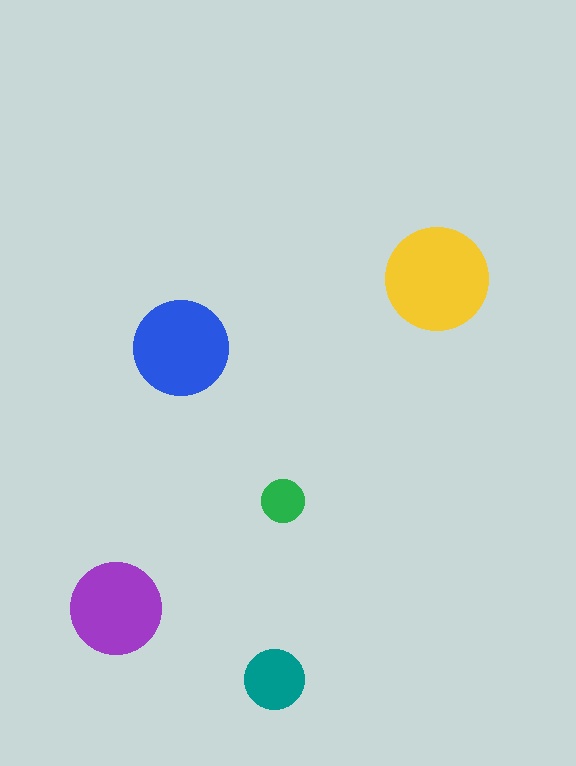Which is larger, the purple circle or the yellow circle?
The yellow one.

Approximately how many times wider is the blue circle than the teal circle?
About 1.5 times wider.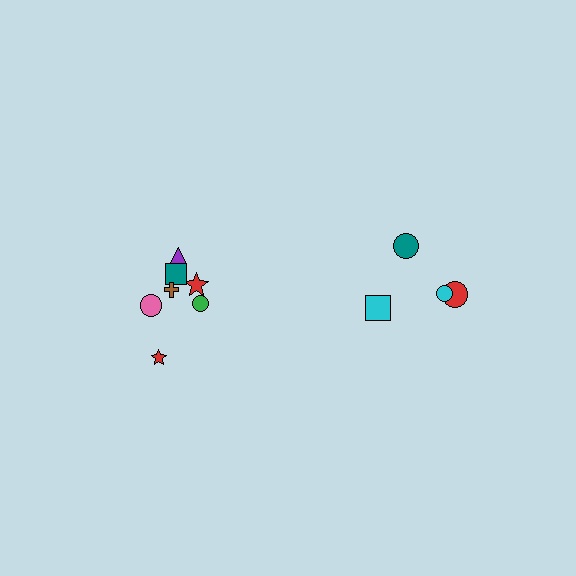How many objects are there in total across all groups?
There are 11 objects.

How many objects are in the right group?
There are 4 objects.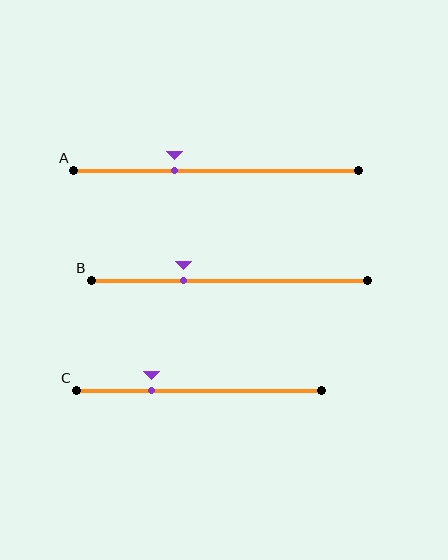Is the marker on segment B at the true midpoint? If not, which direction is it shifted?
No, the marker on segment B is shifted to the left by about 17% of the segment length.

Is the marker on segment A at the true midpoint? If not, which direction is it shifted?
No, the marker on segment A is shifted to the left by about 15% of the segment length.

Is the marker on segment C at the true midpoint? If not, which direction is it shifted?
No, the marker on segment C is shifted to the left by about 19% of the segment length.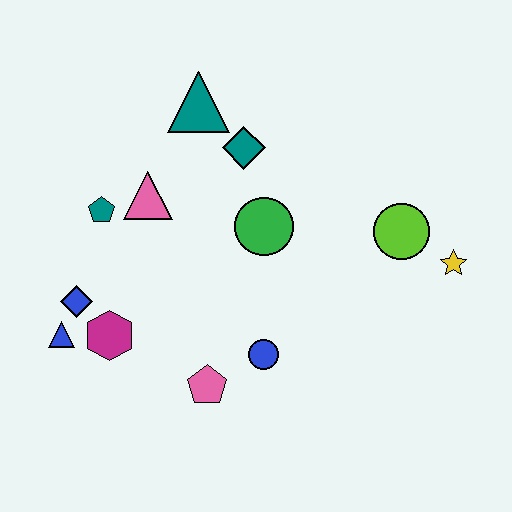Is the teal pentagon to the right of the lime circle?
No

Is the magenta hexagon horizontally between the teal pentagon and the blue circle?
Yes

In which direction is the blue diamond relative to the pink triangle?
The blue diamond is below the pink triangle.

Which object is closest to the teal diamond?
The teal triangle is closest to the teal diamond.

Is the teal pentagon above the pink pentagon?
Yes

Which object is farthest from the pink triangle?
The yellow star is farthest from the pink triangle.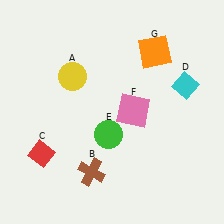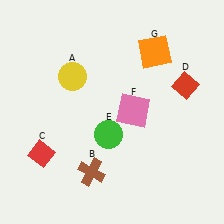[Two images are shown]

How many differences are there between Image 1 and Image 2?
There is 1 difference between the two images.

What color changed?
The diamond (D) changed from cyan in Image 1 to red in Image 2.